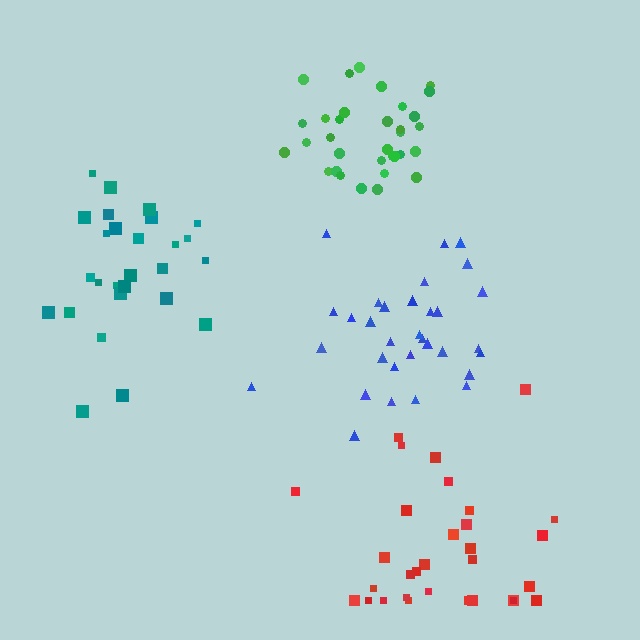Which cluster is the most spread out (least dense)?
Red.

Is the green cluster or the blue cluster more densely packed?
Green.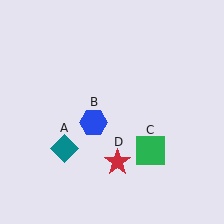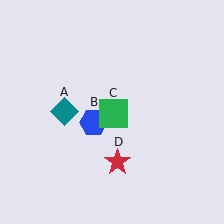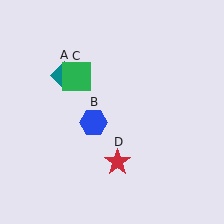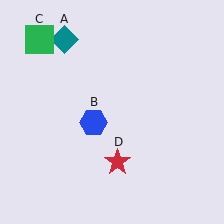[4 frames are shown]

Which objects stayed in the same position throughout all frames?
Blue hexagon (object B) and red star (object D) remained stationary.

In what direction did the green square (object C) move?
The green square (object C) moved up and to the left.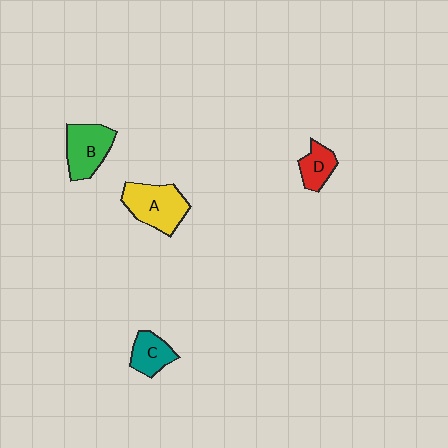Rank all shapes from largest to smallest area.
From largest to smallest: A (yellow), B (green), C (teal), D (red).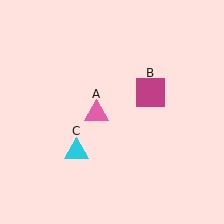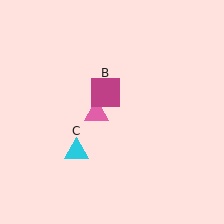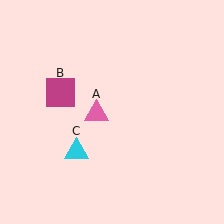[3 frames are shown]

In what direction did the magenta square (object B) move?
The magenta square (object B) moved left.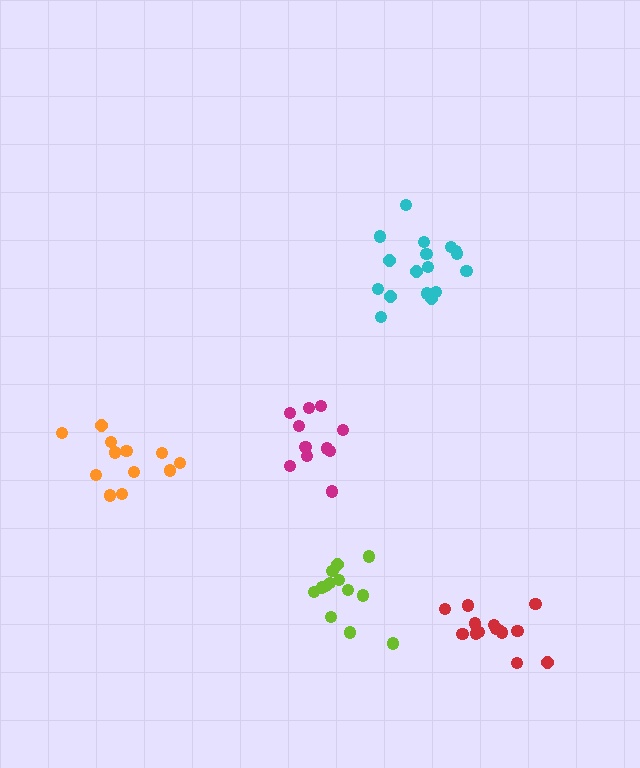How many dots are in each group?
Group 1: 14 dots, Group 2: 17 dots, Group 3: 11 dots, Group 4: 12 dots, Group 5: 13 dots (67 total).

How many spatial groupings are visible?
There are 5 spatial groupings.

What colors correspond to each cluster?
The clusters are colored: red, cyan, magenta, orange, lime.